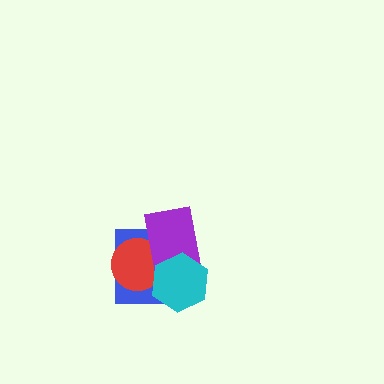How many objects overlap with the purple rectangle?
3 objects overlap with the purple rectangle.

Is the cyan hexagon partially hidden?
No, no other shape covers it.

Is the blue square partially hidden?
Yes, it is partially covered by another shape.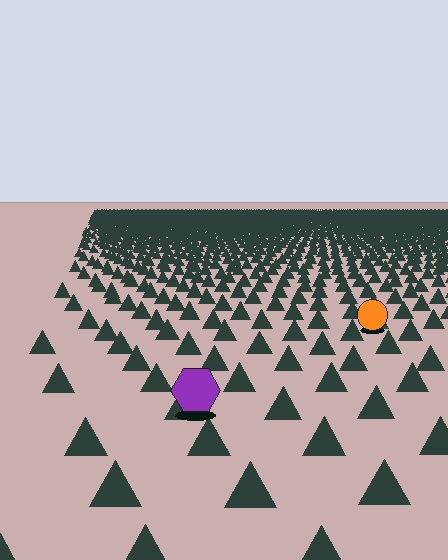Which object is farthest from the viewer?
The orange circle is farthest from the viewer. It appears smaller and the ground texture around it is denser.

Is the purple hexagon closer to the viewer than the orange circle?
Yes. The purple hexagon is closer — you can tell from the texture gradient: the ground texture is coarser near it.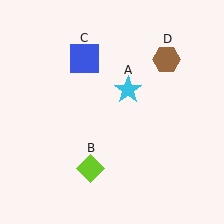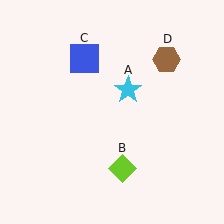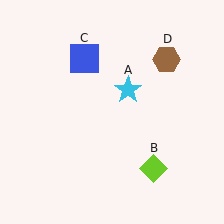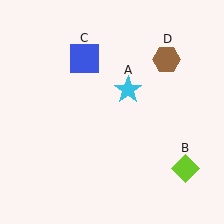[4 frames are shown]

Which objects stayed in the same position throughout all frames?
Cyan star (object A) and blue square (object C) and brown hexagon (object D) remained stationary.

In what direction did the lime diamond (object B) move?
The lime diamond (object B) moved right.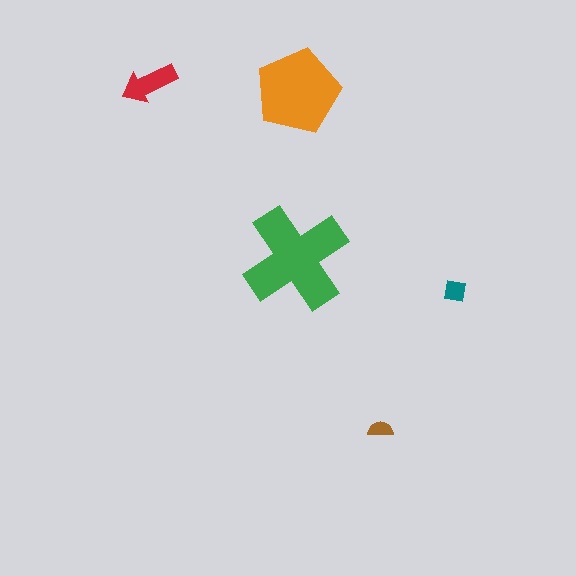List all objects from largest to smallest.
The green cross, the orange pentagon, the red arrow, the teal square, the brown semicircle.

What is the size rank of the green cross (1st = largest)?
1st.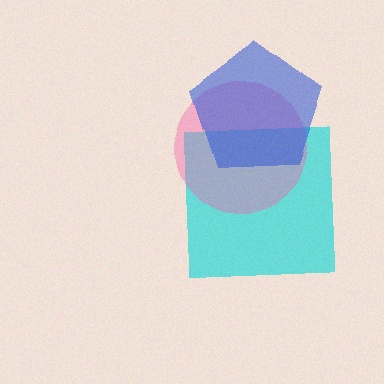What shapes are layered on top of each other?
The layered shapes are: a cyan square, a pink circle, a blue pentagon.